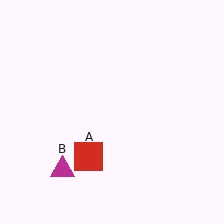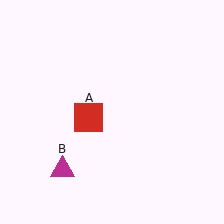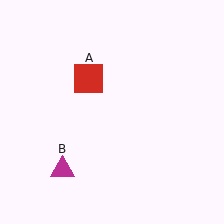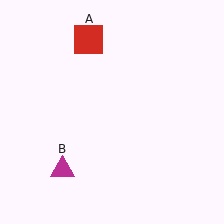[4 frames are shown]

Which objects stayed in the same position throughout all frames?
Magenta triangle (object B) remained stationary.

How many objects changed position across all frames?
1 object changed position: red square (object A).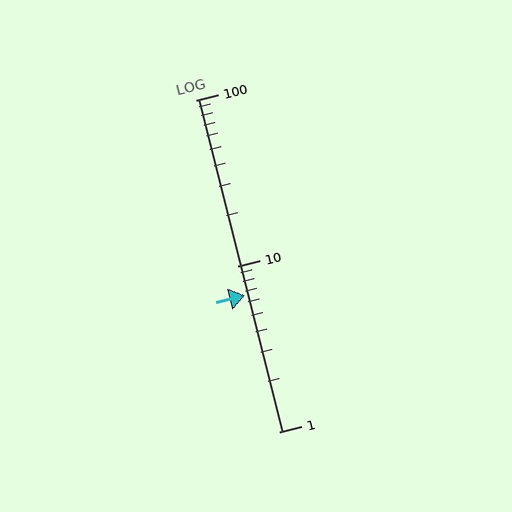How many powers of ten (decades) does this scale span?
The scale spans 2 decades, from 1 to 100.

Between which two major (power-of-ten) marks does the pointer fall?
The pointer is between 1 and 10.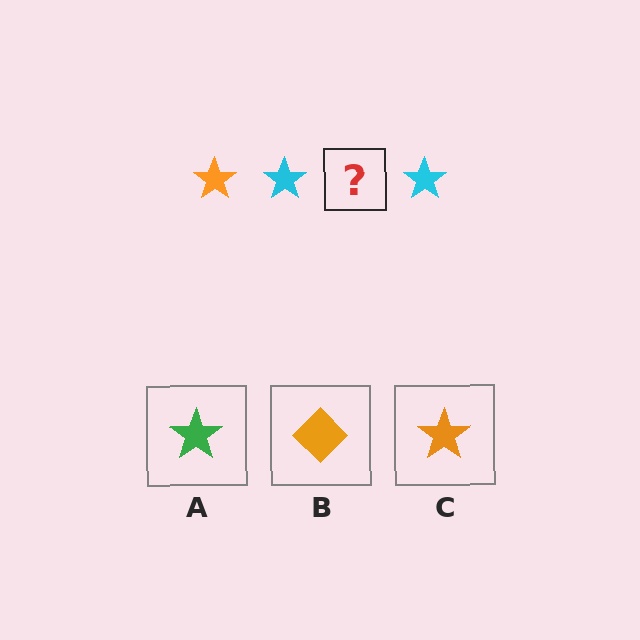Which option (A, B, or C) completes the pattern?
C.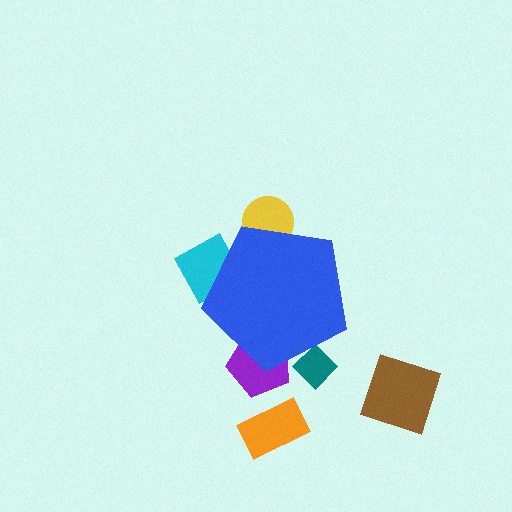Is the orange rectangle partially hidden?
No, the orange rectangle is fully visible.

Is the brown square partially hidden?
No, the brown square is fully visible.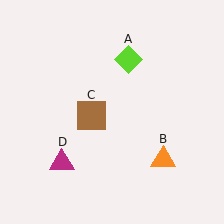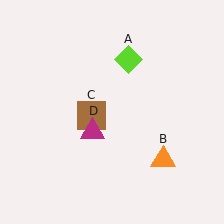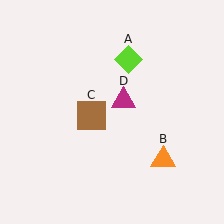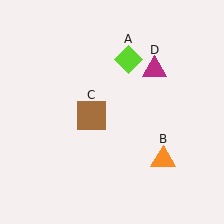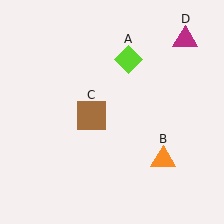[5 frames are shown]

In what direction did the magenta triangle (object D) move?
The magenta triangle (object D) moved up and to the right.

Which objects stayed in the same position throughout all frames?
Lime diamond (object A) and orange triangle (object B) and brown square (object C) remained stationary.